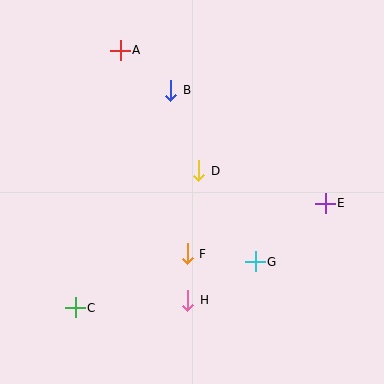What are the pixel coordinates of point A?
Point A is at (120, 50).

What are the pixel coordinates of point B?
Point B is at (171, 90).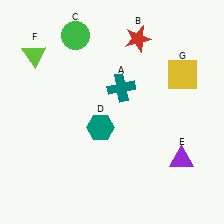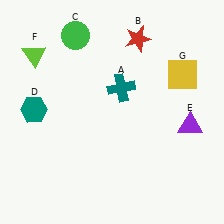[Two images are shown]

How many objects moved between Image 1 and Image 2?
2 objects moved between the two images.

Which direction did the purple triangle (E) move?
The purple triangle (E) moved up.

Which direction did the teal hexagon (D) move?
The teal hexagon (D) moved left.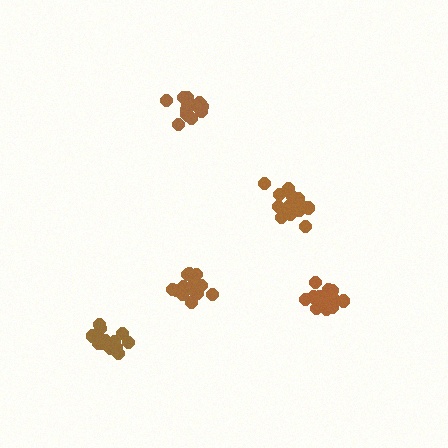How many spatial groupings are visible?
There are 5 spatial groupings.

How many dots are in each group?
Group 1: 16 dots, Group 2: 17 dots, Group 3: 14 dots, Group 4: 18 dots, Group 5: 14 dots (79 total).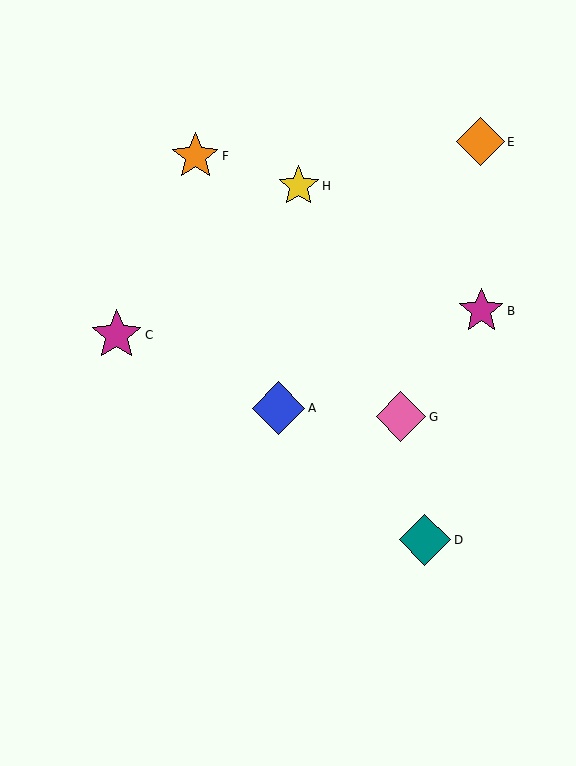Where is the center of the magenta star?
The center of the magenta star is at (481, 311).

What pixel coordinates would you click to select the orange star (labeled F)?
Click at (195, 156) to select the orange star F.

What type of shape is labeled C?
Shape C is a magenta star.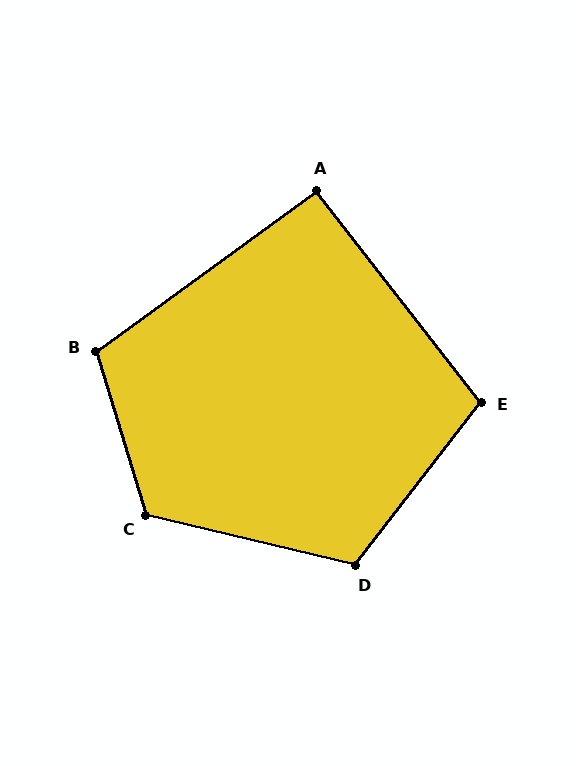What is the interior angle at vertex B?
Approximately 109 degrees (obtuse).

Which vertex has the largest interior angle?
C, at approximately 120 degrees.